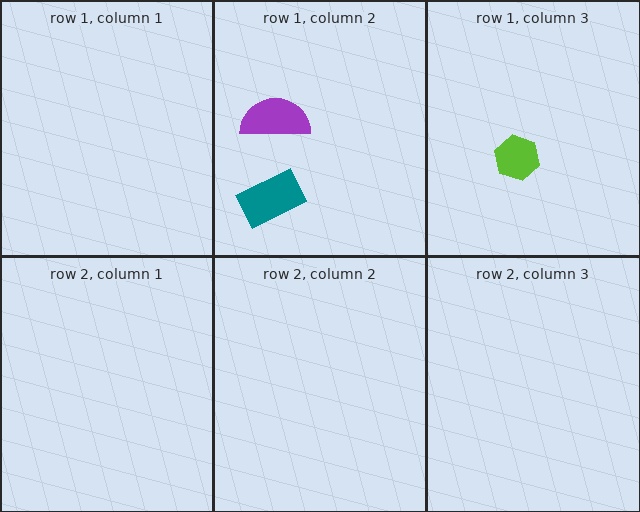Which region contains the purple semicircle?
The row 1, column 2 region.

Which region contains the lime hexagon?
The row 1, column 3 region.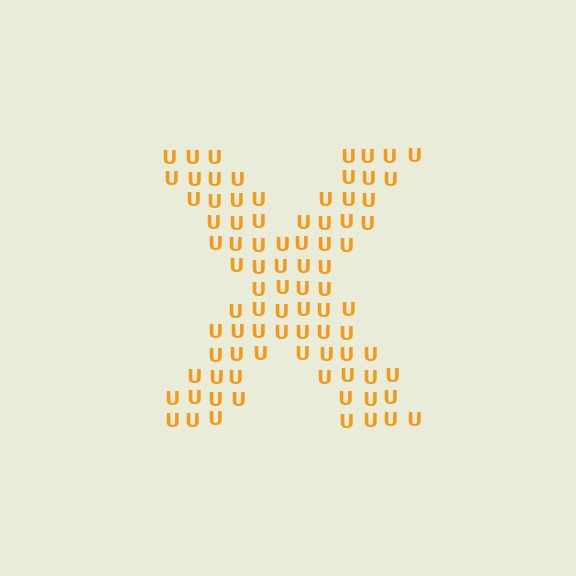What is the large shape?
The large shape is the letter X.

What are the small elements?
The small elements are letter U's.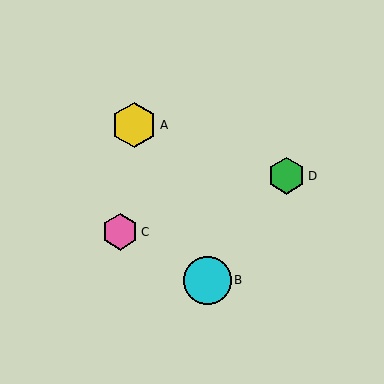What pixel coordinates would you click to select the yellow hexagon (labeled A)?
Click at (134, 125) to select the yellow hexagon A.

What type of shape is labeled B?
Shape B is a cyan circle.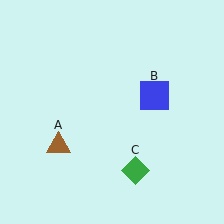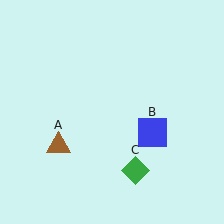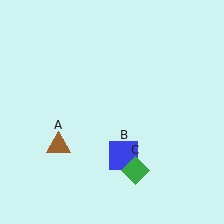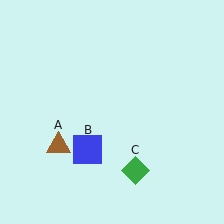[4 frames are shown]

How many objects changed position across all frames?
1 object changed position: blue square (object B).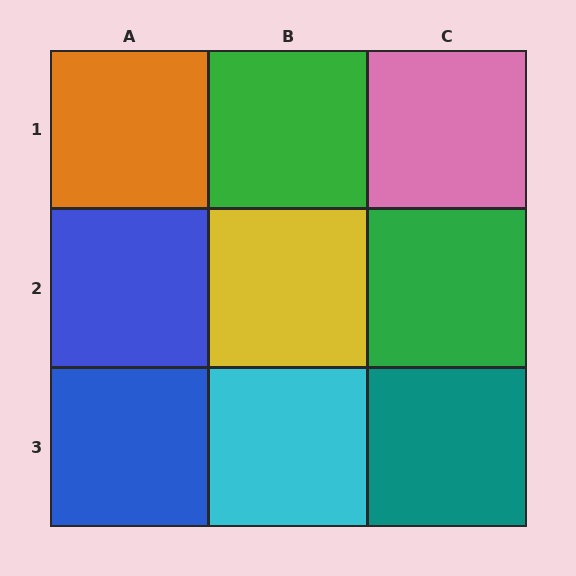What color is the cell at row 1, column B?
Green.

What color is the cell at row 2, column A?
Blue.